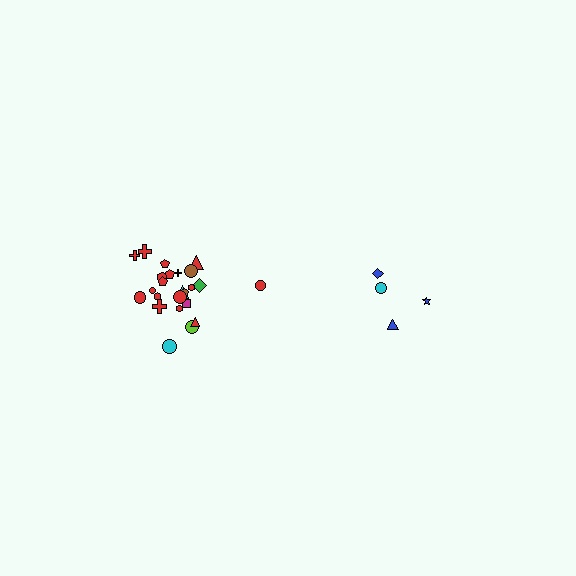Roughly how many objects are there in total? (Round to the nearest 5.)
Roughly 30 objects in total.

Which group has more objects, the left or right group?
The left group.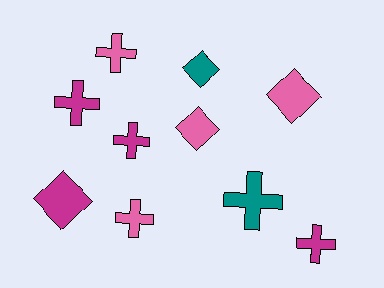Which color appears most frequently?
Pink, with 4 objects.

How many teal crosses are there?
There is 1 teal cross.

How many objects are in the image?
There are 10 objects.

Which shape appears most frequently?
Cross, with 6 objects.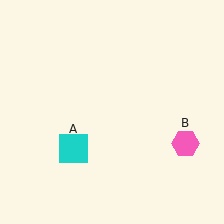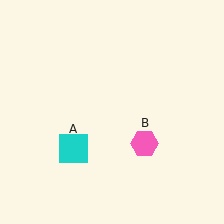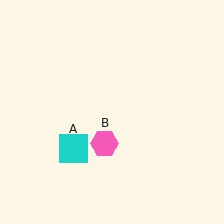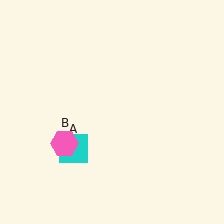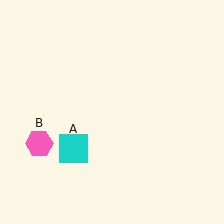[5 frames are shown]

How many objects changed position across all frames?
1 object changed position: pink hexagon (object B).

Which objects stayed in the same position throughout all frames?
Cyan square (object A) remained stationary.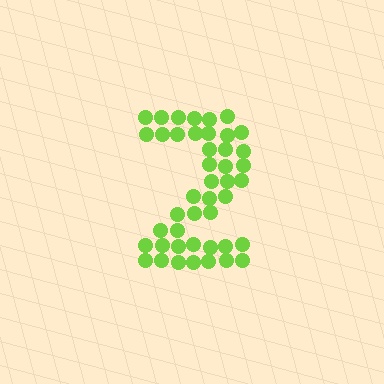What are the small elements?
The small elements are circles.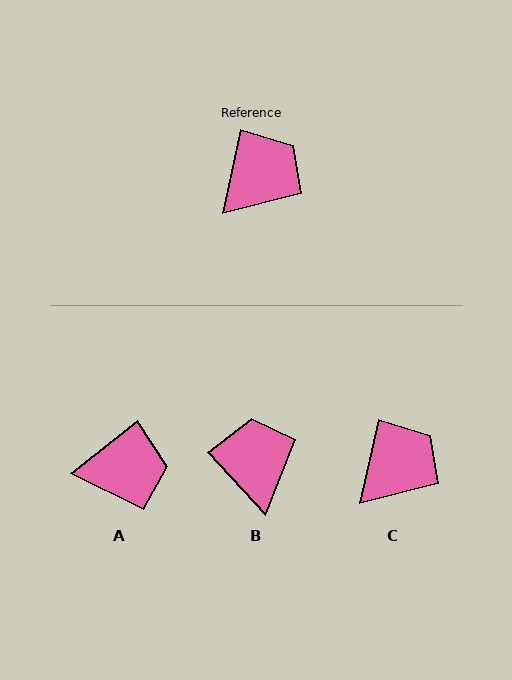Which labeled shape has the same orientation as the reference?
C.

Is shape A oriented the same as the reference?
No, it is off by about 39 degrees.